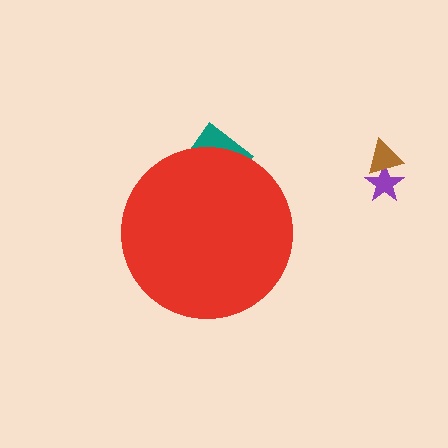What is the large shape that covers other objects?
A red circle.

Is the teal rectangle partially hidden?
Yes, the teal rectangle is partially hidden behind the red circle.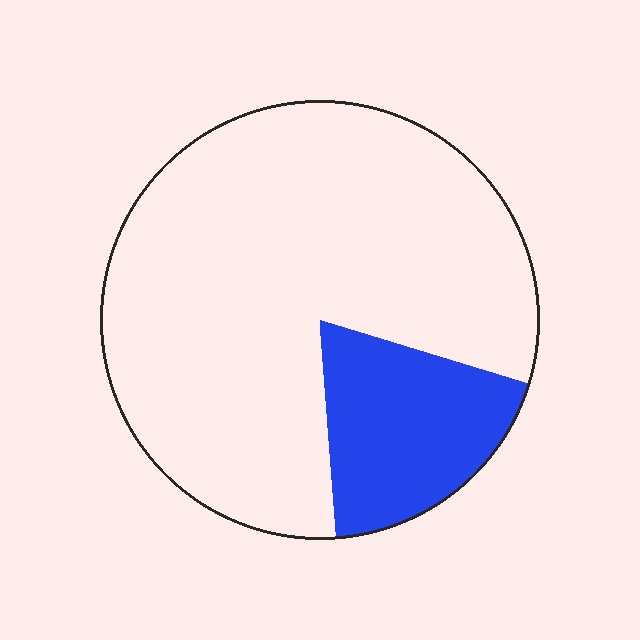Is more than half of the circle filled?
No.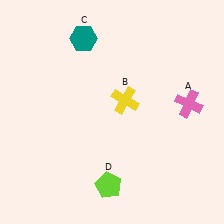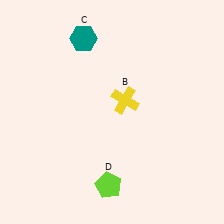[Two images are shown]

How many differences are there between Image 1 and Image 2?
There is 1 difference between the two images.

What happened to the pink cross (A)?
The pink cross (A) was removed in Image 2. It was in the top-right area of Image 1.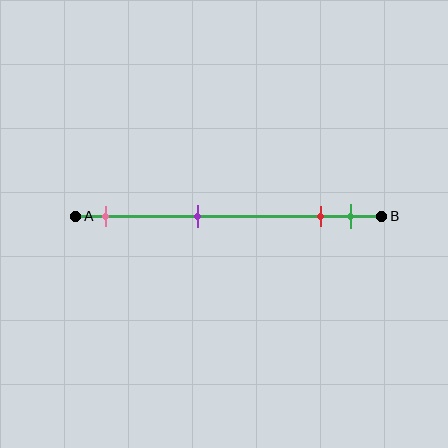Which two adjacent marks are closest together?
The red and green marks are the closest adjacent pair.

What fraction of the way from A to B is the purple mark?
The purple mark is approximately 40% (0.4) of the way from A to B.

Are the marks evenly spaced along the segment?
No, the marks are not evenly spaced.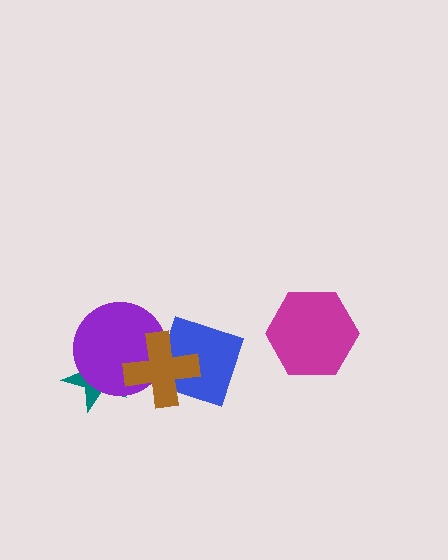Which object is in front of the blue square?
The brown cross is in front of the blue square.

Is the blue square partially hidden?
Yes, it is partially covered by another shape.